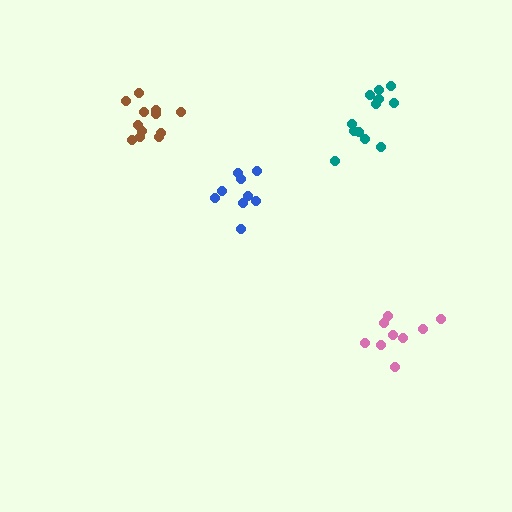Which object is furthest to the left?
The brown cluster is leftmost.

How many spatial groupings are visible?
There are 4 spatial groupings.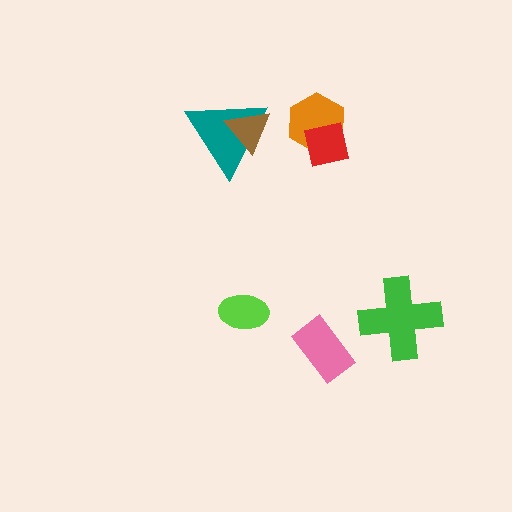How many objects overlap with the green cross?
0 objects overlap with the green cross.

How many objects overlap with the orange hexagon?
1 object overlaps with the orange hexagon.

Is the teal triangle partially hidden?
Yes, it is partially covered by another shape.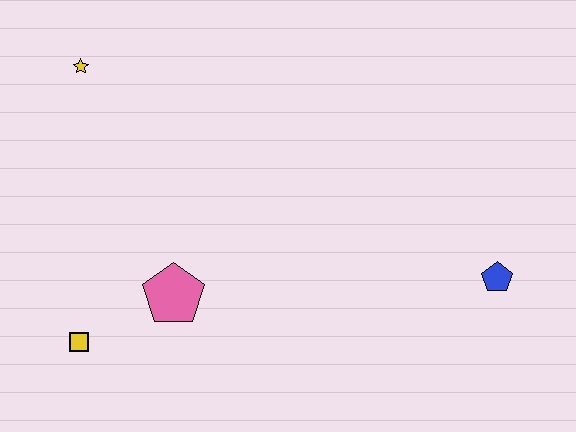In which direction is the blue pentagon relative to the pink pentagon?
The blue pentagon is to the right of the pink pentagon.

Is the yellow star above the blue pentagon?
Yes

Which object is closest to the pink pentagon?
The yellow square is closest to the pink pentagon.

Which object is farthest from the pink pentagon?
The blue pentagon is farthest from the pink pentagon.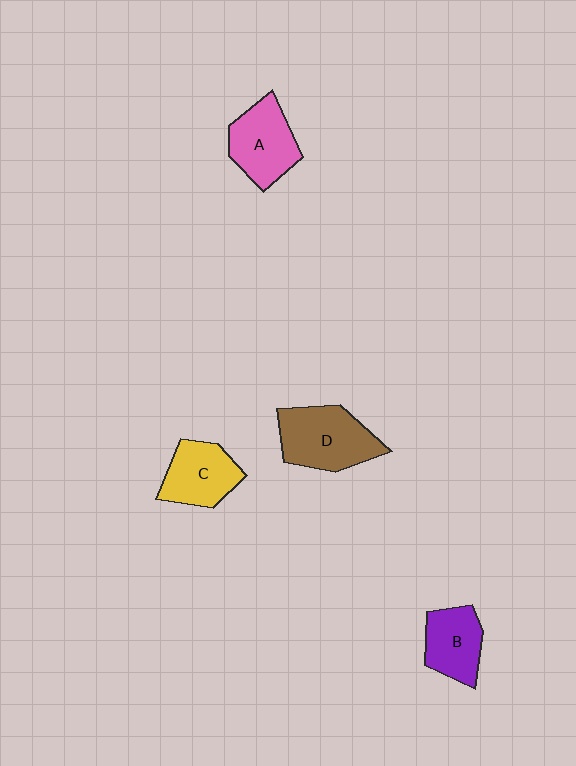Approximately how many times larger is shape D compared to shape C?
Approximately 1.3 times.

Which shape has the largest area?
Shape D (brown).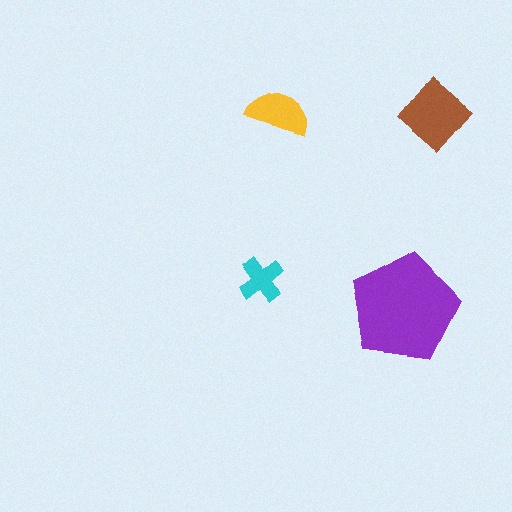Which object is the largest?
The purple pentagon.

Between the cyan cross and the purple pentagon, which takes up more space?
The purple pentagon.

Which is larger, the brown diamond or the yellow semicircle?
The brown diamond.